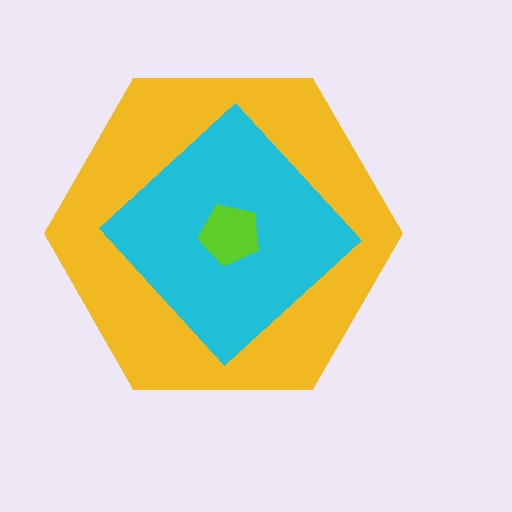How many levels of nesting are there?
3.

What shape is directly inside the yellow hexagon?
The cyan diamond.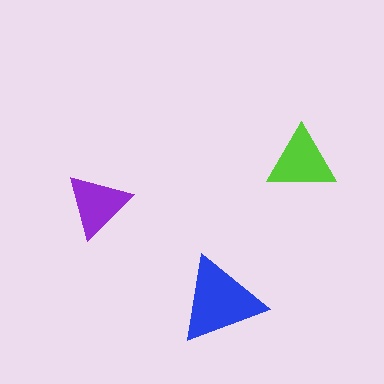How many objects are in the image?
There are 3 objects in the image.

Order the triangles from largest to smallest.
the blue one, the lime one, the purple one.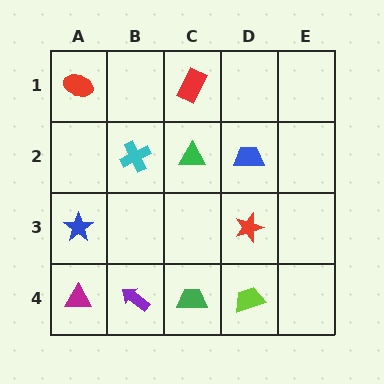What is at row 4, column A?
A magenta triangle.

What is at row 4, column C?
A green trapezoid.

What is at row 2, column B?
A cyan cross.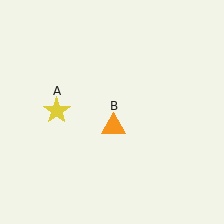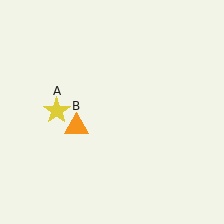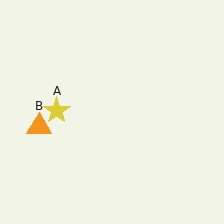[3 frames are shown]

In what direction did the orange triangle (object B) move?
The orange triangle (object B) moved left.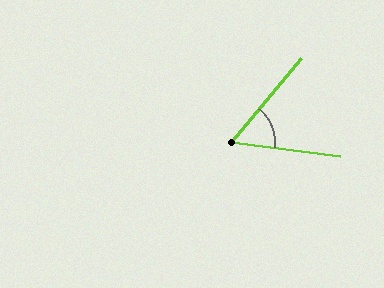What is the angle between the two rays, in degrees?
Approximately 58 degrees.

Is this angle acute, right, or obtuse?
It is acute.